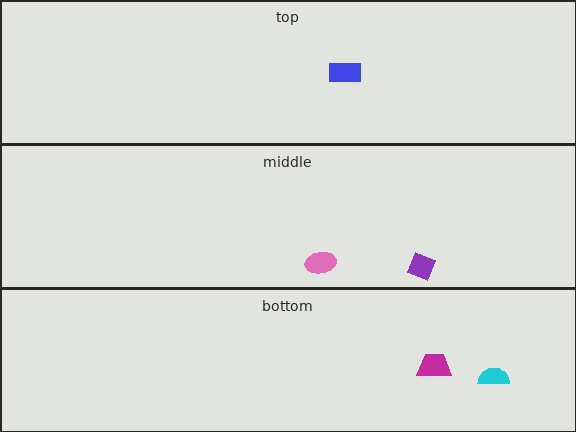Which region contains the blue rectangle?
The top region.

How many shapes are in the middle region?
2.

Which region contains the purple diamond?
The middle region.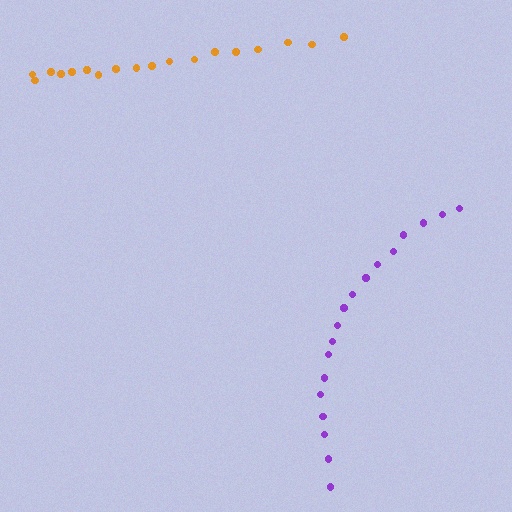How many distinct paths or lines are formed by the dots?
There are 2 distinct paths.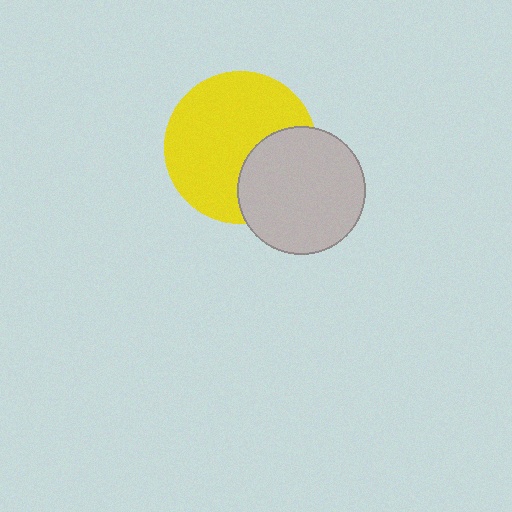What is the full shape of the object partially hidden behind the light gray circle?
The partially hidden object is a yellow circle.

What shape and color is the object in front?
The object in front is a light gray circle.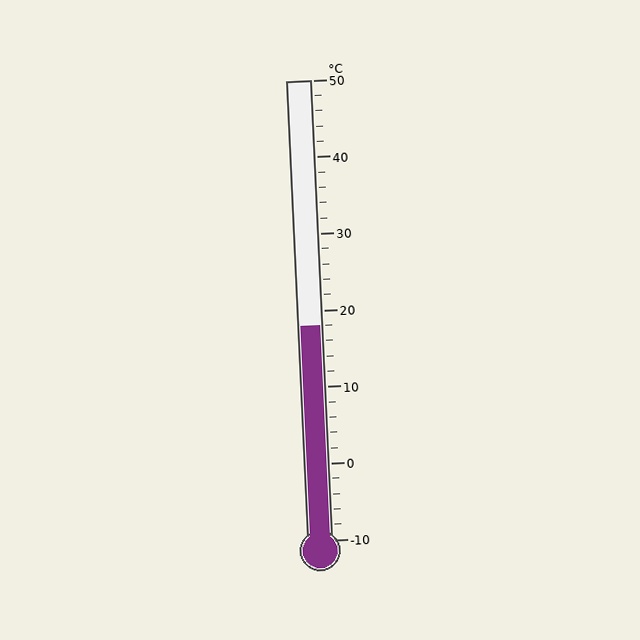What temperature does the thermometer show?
The thermometer shows approximately 18°C.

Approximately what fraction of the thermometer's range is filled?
The thermometer is filled to approximately 45% of its range.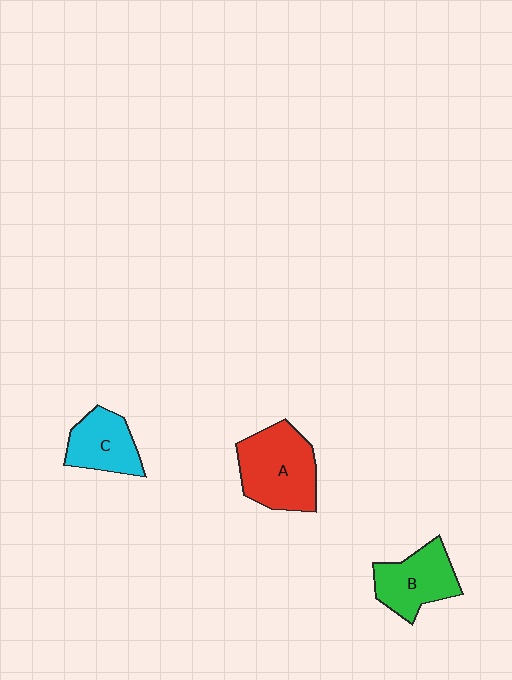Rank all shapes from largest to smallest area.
From largest to smallest: A (red), B (green), C (cyan).